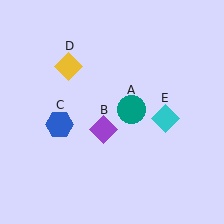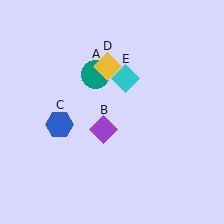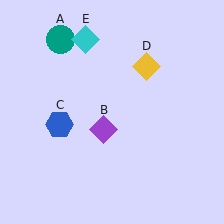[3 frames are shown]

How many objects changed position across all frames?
3 objects changed position: teal circle (object A), yellow diamond (object D), cyan diamond (object E).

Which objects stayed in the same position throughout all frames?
Purple diamond (object B) and blue hexagon (object C) remained stationary.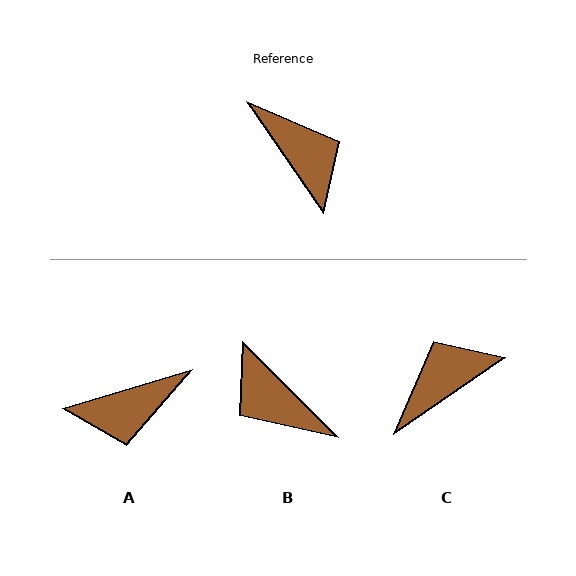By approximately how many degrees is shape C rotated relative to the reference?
Approximately 90 degrees counter-clockwise.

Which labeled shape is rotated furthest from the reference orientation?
B, about 169 degrees away.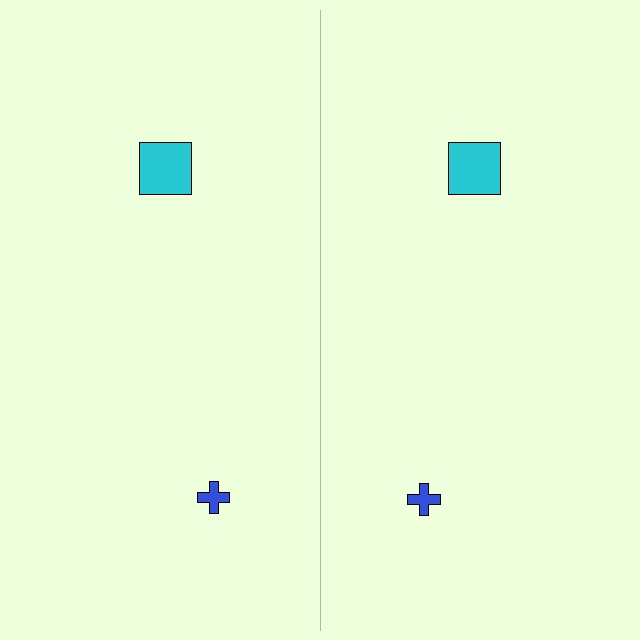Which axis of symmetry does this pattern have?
The pattern has a vertical axis of symmetry running through the center of the image.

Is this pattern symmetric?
Yes, this pattern has bilateral (reflection) symmetry.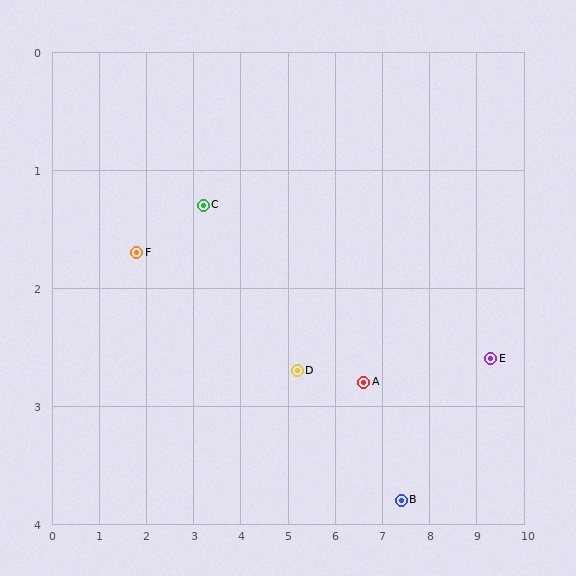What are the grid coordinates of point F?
Point F is at approximately (1.8, 1.7).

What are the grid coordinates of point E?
Point E is at approximately (9.3, 2.6).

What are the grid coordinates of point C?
Point C is at approximately (3.2, 1.3).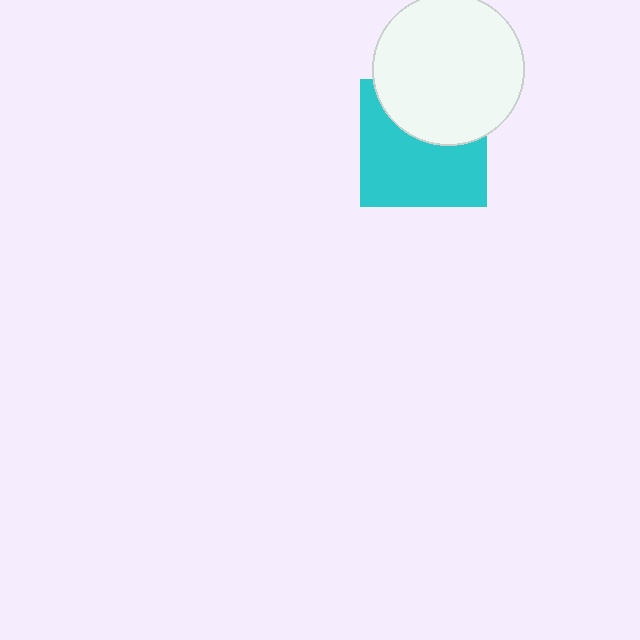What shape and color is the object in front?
The object in front is a white circle.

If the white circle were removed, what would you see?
You would see the complete cyan square.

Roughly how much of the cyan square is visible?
About half of it is visible (roughly 62%).